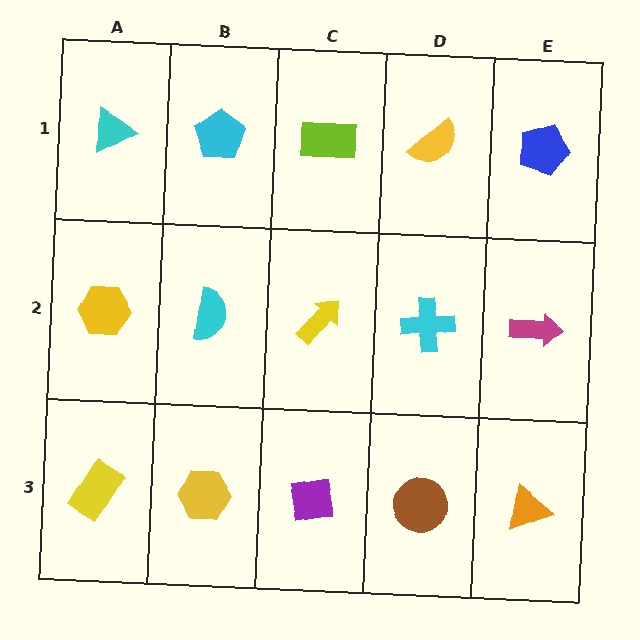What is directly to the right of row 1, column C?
A yellow semicircle.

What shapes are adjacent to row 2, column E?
A blue pentagon (row 1, column E), an orange triangle (row 3, column E), a cyan cross (row 2, column D).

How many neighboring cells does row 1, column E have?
2.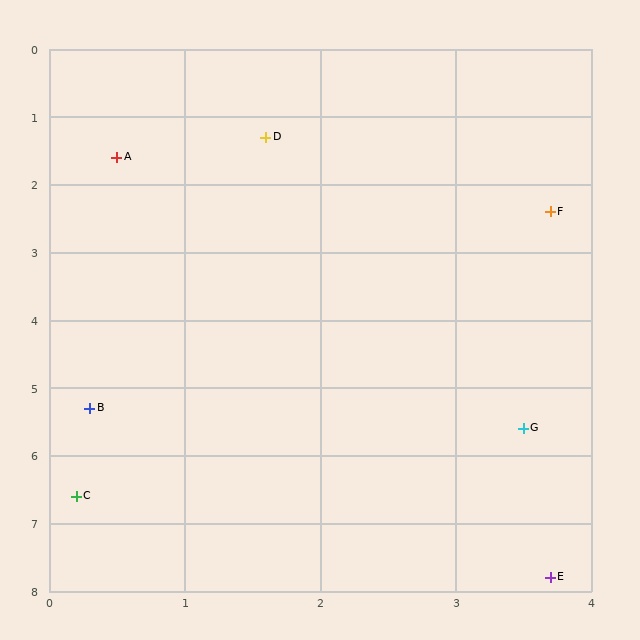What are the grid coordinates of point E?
Point E is at approximately (3.7, 7.8).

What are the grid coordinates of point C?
Point C is at approximately (0.2, 6.6).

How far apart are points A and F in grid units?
Points A and F are about 3.3 grid units apart.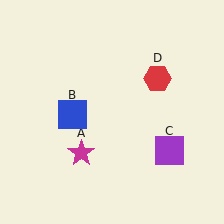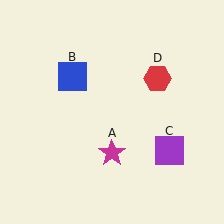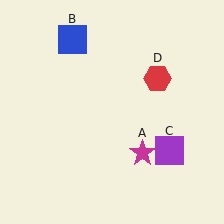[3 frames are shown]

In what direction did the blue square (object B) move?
The blue square (object B) moved up.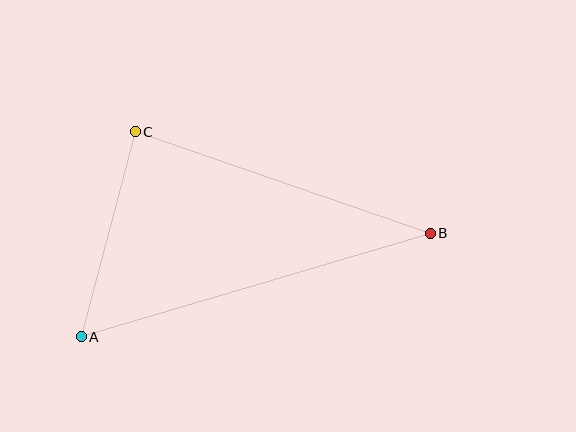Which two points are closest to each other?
Points A and C are closest to each other.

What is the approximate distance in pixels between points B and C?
The distance between B and C is approximately 312 pixels.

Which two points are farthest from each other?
Points A and B are farthest from each other.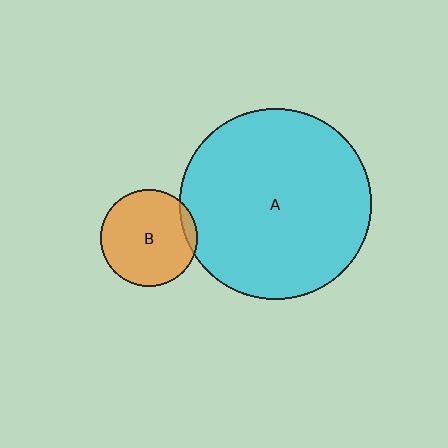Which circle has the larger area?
Circle A (cyan).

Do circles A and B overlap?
Yes.